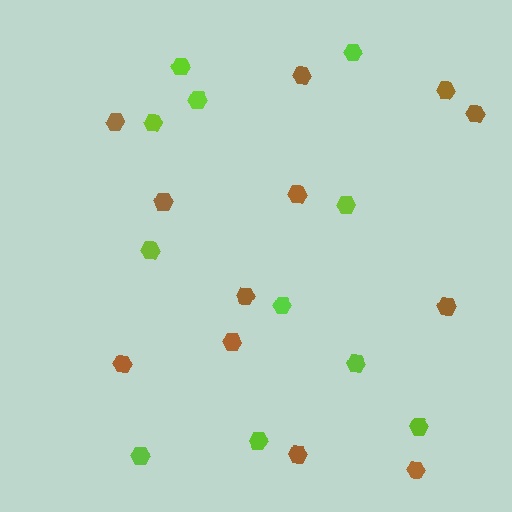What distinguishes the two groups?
There are 2 groups: one group of brown hexagons (12) and one group of lime hexagons (11).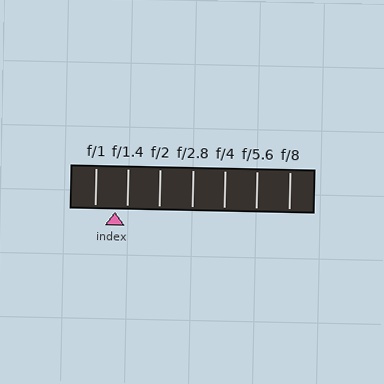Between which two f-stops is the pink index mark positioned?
The index mark is between f/1 and f/1.4.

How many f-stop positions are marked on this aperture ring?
There are 7 f-stop positions marked.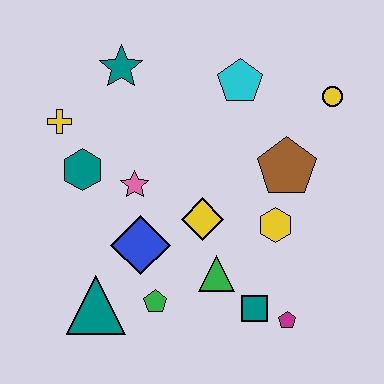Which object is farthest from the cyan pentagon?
The teal triangle is farthest from the cyan pentagon.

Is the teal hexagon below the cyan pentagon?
Yes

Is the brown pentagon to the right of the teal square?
Yes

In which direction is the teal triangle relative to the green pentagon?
The teal triangle is to the left of the green pentagon.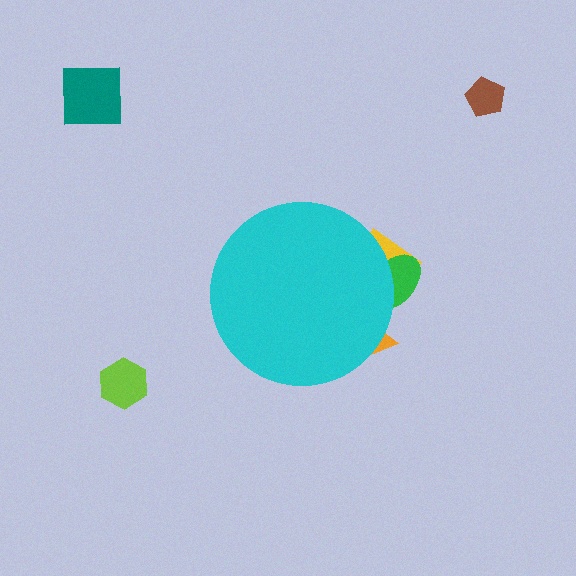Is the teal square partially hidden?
No, the teal square is fully visible.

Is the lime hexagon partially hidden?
No, the lime hexagon is fully visible.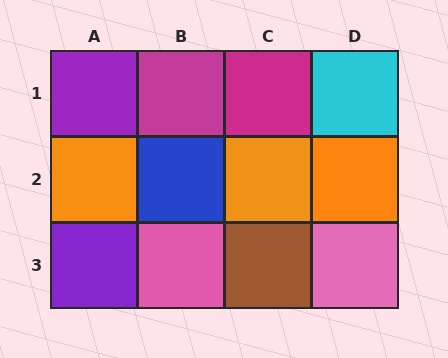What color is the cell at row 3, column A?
Purple.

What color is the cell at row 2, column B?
Blue.